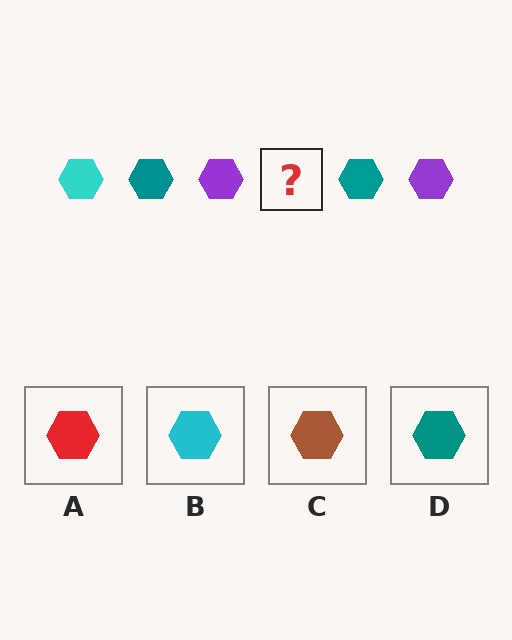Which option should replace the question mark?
Option B.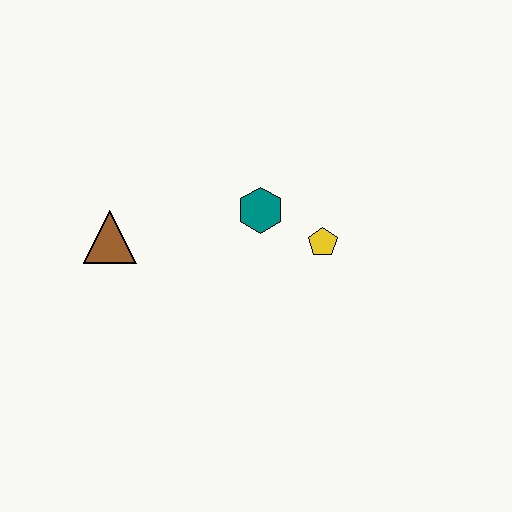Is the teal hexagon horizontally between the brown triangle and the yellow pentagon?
Yes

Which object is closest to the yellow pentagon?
The teal hexagon is closest to the yellow pentagon.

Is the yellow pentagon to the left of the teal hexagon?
No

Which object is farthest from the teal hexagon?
The brown triangle is farthest from the teal hexagon.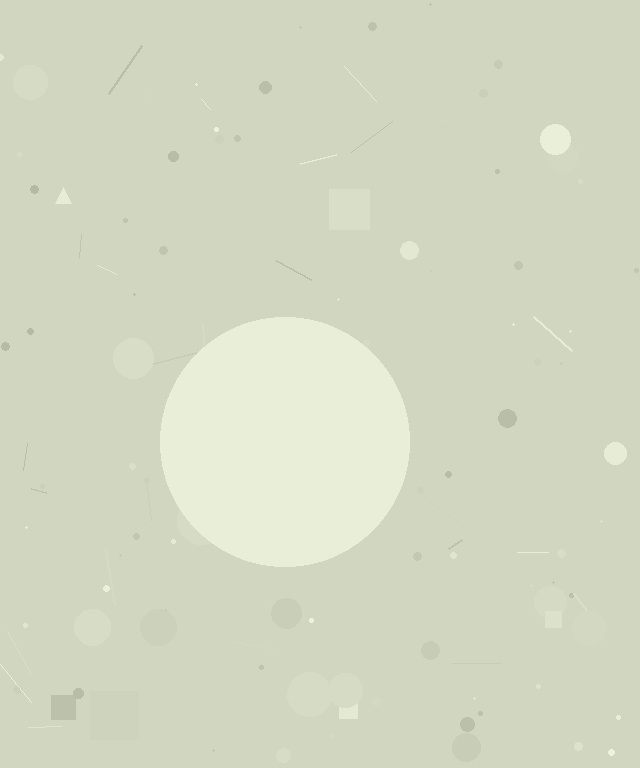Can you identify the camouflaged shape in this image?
The camouflaged shape is a circle.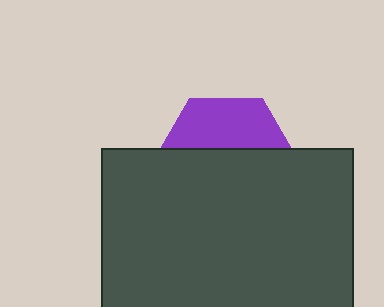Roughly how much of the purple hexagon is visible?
A small part of it is visible (roughly 36%).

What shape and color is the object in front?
The object in front is a dark gray rectangle.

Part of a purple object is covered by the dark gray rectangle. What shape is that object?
It is a hexagon.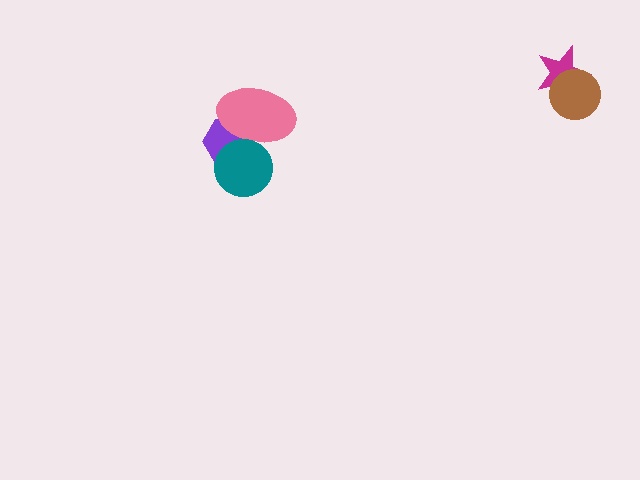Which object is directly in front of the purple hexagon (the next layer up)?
The pink ellipse is directly in front of the purple hexagon.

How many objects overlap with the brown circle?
1 object overlaps with the brown circle.